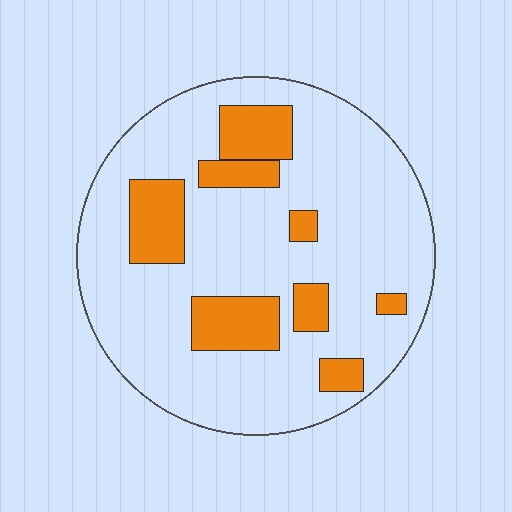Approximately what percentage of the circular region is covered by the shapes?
Approximately 20%.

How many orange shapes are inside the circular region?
8.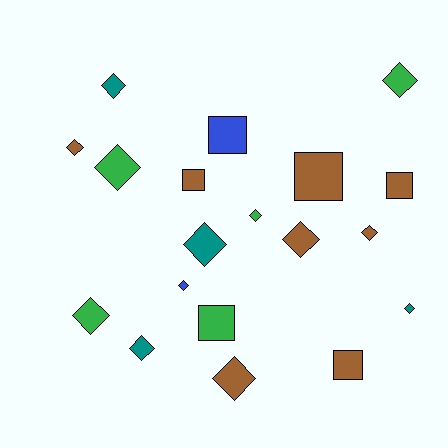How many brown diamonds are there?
There are 4 brown diamonds.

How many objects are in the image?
There are 19 objects.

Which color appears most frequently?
Brown, with 8 objects.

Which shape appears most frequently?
Diamond, with 13 objects.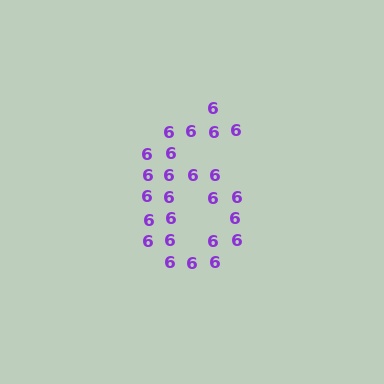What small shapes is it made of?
It is made of small digit 6's.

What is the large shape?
The large shape is the digit 6.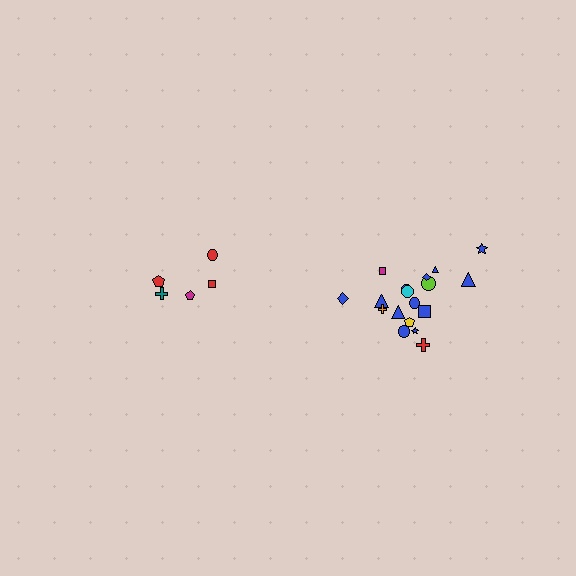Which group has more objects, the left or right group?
The right group.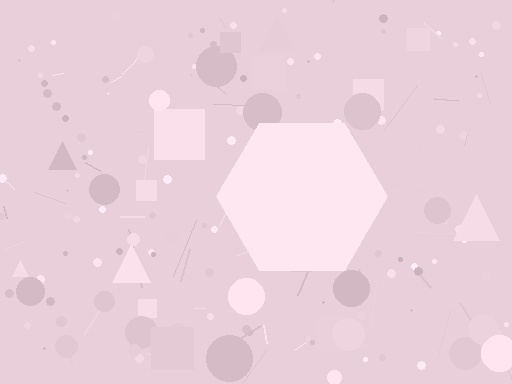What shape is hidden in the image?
A hexagon is hidden in the image.